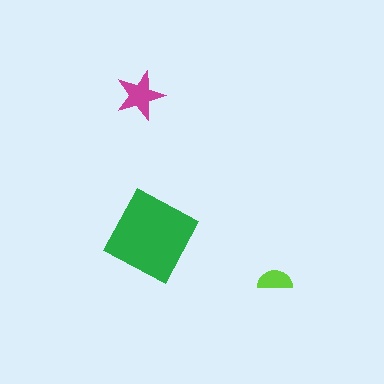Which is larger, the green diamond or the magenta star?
The green diamond.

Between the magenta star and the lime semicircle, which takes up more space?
The magenta star.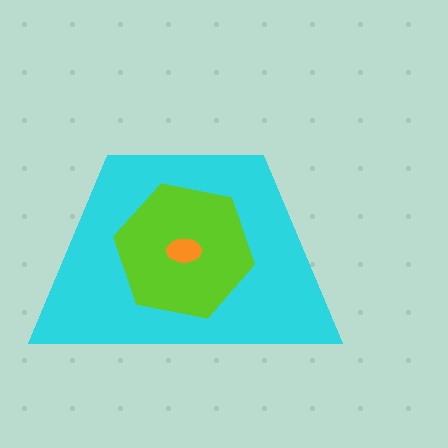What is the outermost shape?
The cyan trapezoid.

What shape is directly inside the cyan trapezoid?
The lime hexagon.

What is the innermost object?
The orange ellipse.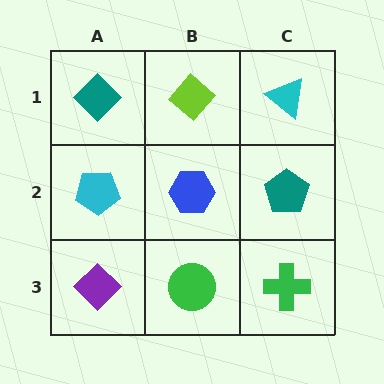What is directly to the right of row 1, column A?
A lime diamond.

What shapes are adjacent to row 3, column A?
A cyan pentagon (row 2, column A), a green circle (row 3, column B).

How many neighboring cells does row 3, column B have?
3.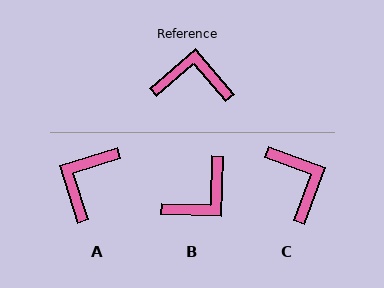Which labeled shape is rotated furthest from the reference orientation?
B, about 133 degrees away.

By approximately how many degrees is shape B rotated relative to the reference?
Approximately 133 degrees clockwise.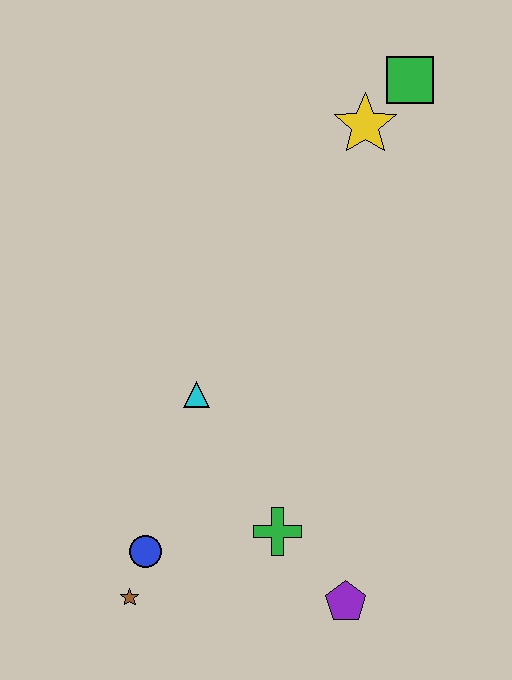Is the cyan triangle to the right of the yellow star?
No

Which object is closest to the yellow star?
The green square is closest to the yellow star.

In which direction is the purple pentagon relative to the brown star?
The purple pentagon is to the right of the brown star.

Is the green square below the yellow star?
No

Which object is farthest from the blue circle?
The green square is farthest from the blue circle.